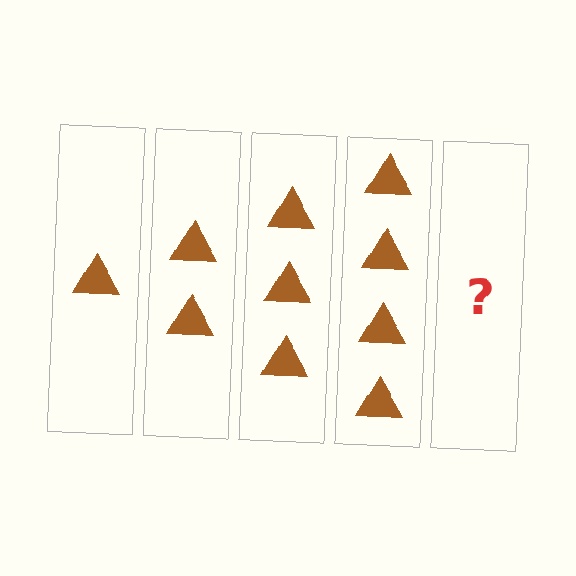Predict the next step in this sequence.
The next step is 5 triangles.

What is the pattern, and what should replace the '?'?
The pattern is that each step adds one more triangle. The '?' should be 5 triangles.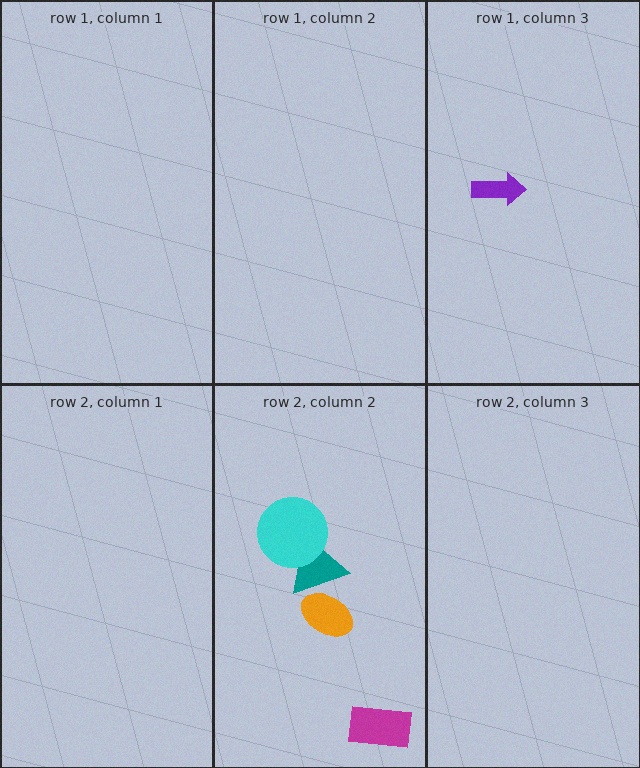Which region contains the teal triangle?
The row 2, column 2 region.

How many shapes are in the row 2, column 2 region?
4.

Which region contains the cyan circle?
The row 2, column 2 region.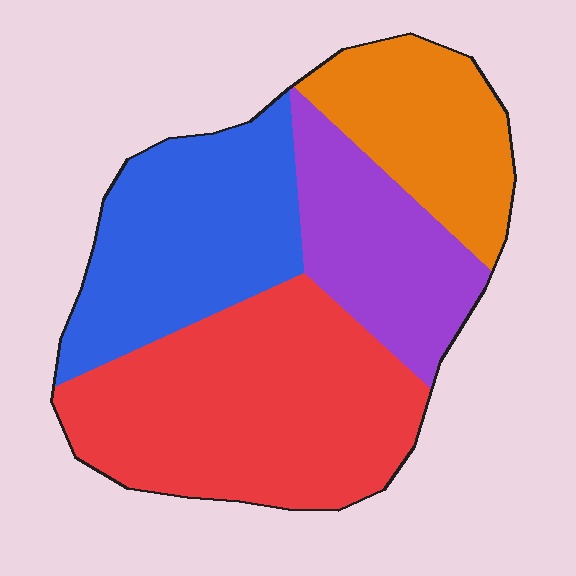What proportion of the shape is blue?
Blue covers around 25% of the shape.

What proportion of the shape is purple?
Purple takes up about one fifth (1/5) of the shape.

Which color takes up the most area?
Red, at roughly 40%.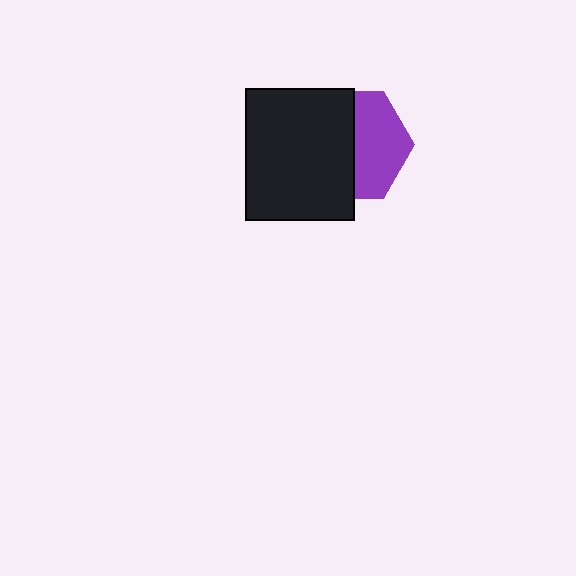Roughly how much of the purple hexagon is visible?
About half of it is visible (roughly 47%).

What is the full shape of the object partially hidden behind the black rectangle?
The partially hidden object is a purple hexagon.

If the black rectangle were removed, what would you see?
You would see the complete purple hexagon.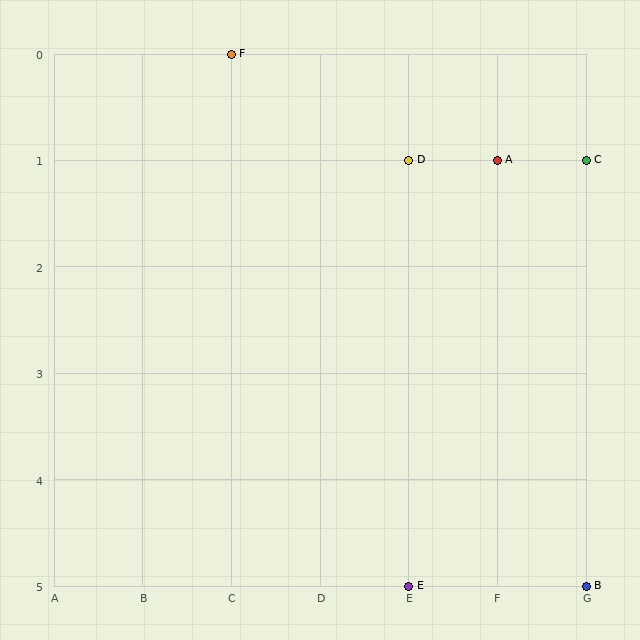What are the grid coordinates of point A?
Point A is at grid coordinates (F, 1).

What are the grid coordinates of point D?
Point D is at grid coordinates (E, 1).